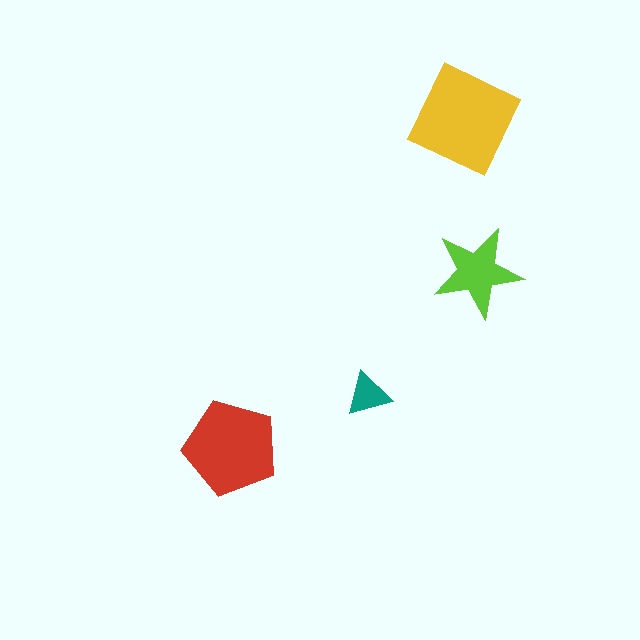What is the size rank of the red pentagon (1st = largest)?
2nd.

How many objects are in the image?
There are 4 objects in the image.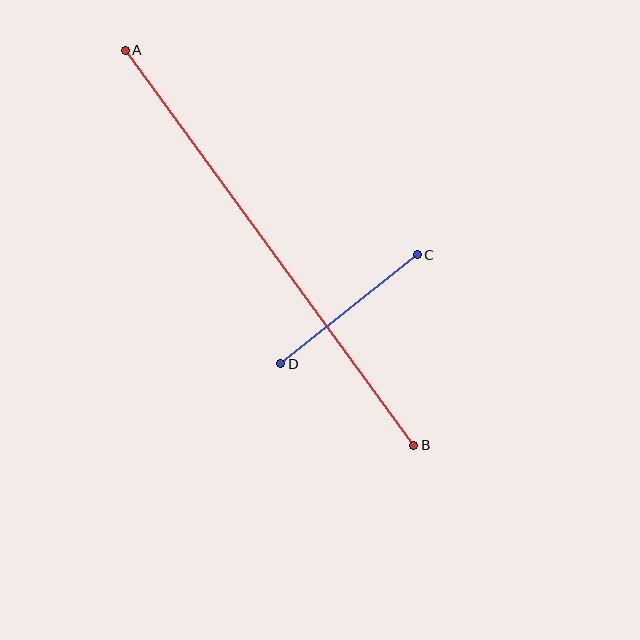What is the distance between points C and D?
The distance is approximately 175 pixels.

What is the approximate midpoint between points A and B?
The midpoint is at approximately (269, 248) pixels.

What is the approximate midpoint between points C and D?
The midpoint is at approximately (349, 309) pixels.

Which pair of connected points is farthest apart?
Points A and B are farthest apart.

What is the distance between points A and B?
The distance is approximately 489 pixels.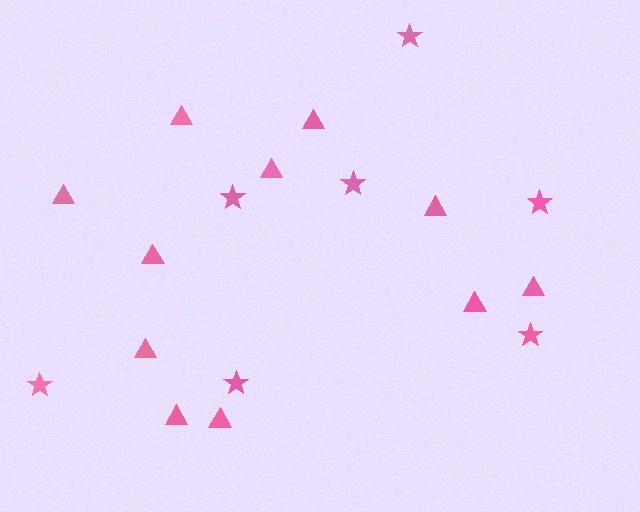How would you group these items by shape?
There are 2 groups: one group of triangles (11) and one group of stars (7).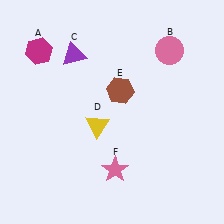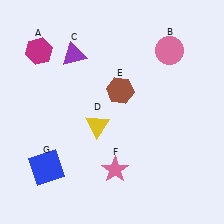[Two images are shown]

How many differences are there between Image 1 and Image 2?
There is 1 difference between the two images.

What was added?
A blue square (G) was added in Image 2.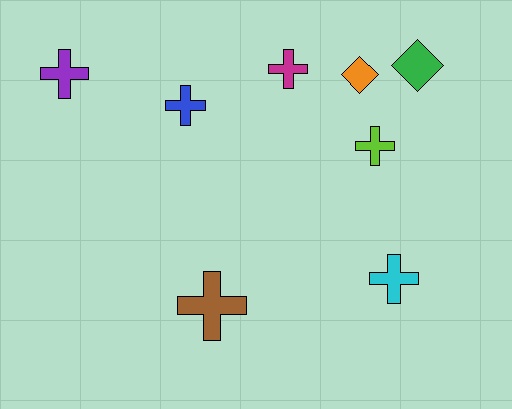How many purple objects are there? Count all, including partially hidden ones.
There is 1 purple object.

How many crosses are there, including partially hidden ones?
There are 6 crosses.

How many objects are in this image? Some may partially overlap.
There are 8 objects.